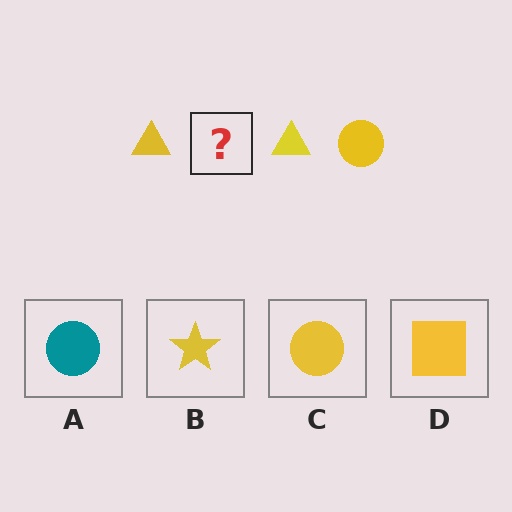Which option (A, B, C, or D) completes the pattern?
C.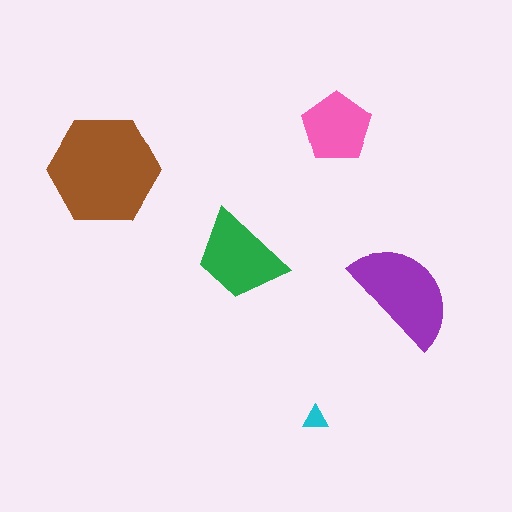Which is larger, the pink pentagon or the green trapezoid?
The green trapezoid.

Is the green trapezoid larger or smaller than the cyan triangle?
Larger.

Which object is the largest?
The brown hexagon.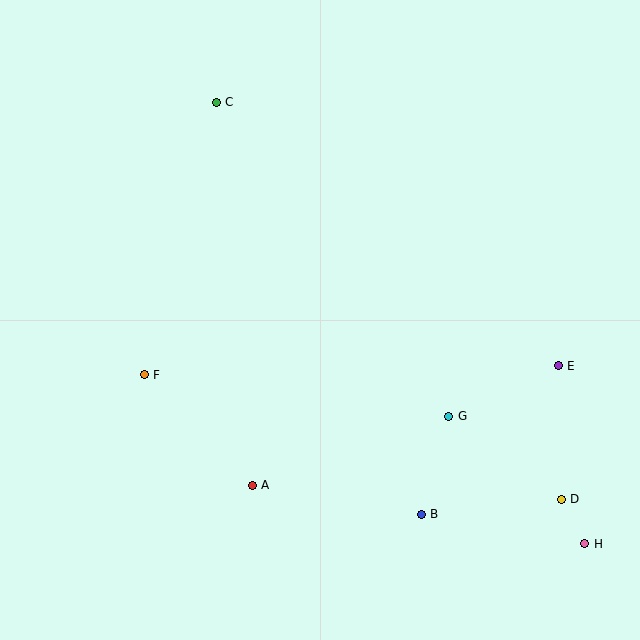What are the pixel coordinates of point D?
Point D is at (561, 499).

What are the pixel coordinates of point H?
Point H is at (585, 544).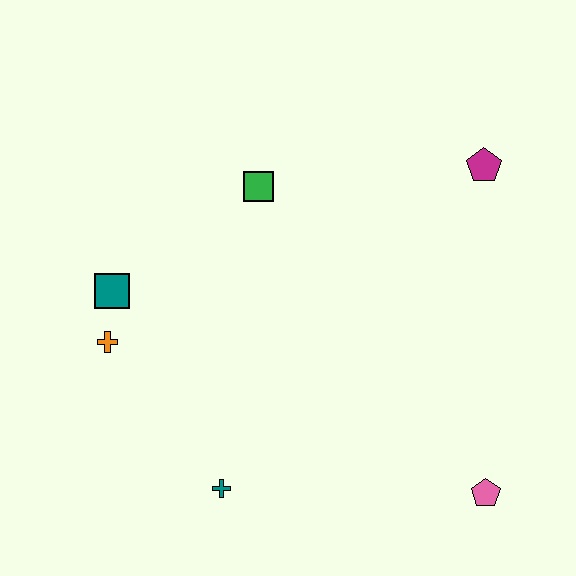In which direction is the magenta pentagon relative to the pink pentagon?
The magenta pentagon is above the pink pentagon.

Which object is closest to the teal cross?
The orange cross is closest to the teal cross.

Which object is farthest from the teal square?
The pink pentagon is farthest from the teal square.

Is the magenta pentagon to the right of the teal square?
Yes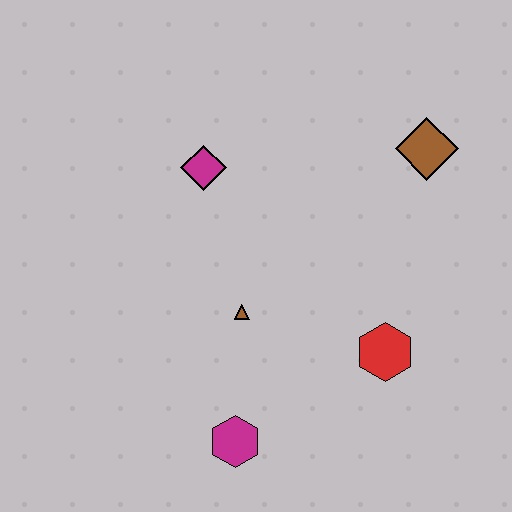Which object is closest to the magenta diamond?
The brown triangle is closest to the magenta diamond.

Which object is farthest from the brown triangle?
The brown diamond is farthest from the brown triangle.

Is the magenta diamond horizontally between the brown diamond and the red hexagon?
No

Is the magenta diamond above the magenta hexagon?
Yes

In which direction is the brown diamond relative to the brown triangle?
The brown diamond is to the right of the brown triangle.